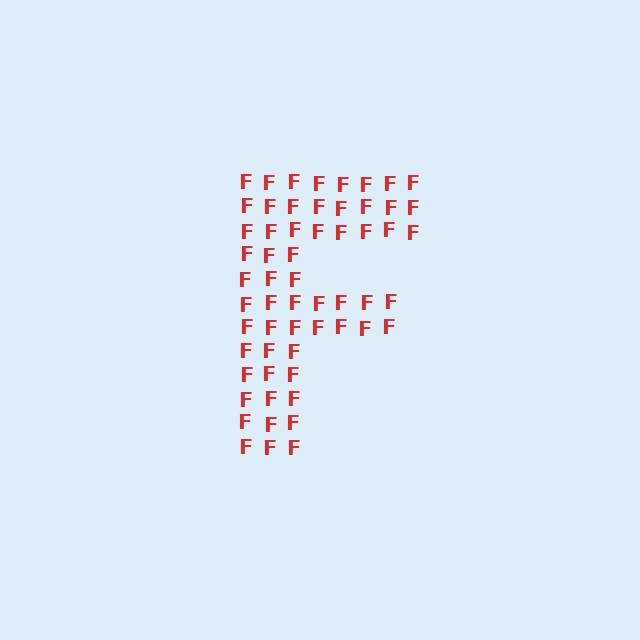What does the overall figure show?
The overall figure shows the letter F.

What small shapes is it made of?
It is made of small letter F's.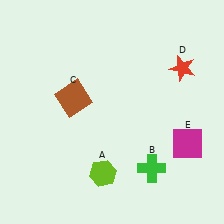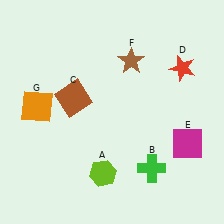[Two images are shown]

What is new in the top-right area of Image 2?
A brown star (F) was added in the top-right area of Image 2.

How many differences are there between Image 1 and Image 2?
There are 2 differences between the two images.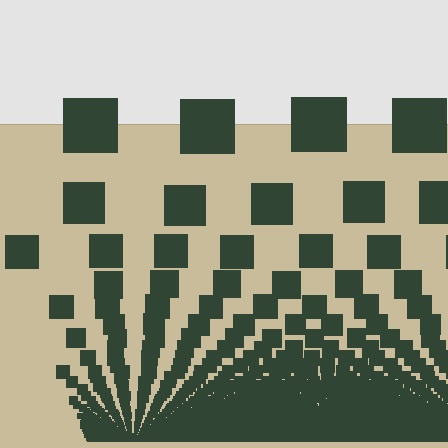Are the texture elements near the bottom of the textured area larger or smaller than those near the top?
Smaller. The gradient is inverted — elements near the bottom are smaller and denser.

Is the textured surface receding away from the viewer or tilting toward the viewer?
The surface appears to tilt toward the viewer. Texture elements get larger and sparser toward the top.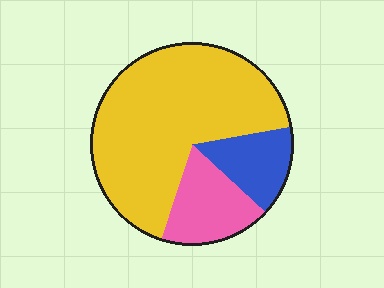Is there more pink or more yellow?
Yellow.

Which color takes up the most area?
Yellow, at roughly 65%.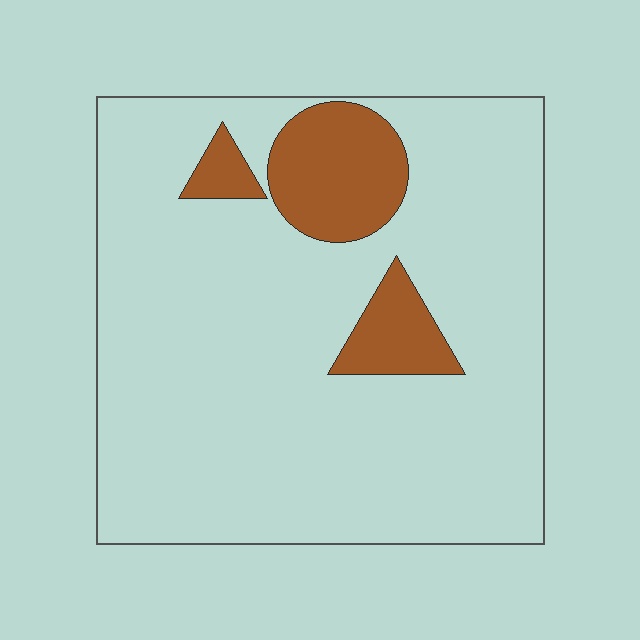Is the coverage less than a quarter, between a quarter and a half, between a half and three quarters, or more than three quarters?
Less than a quarter.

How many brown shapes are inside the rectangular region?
3.